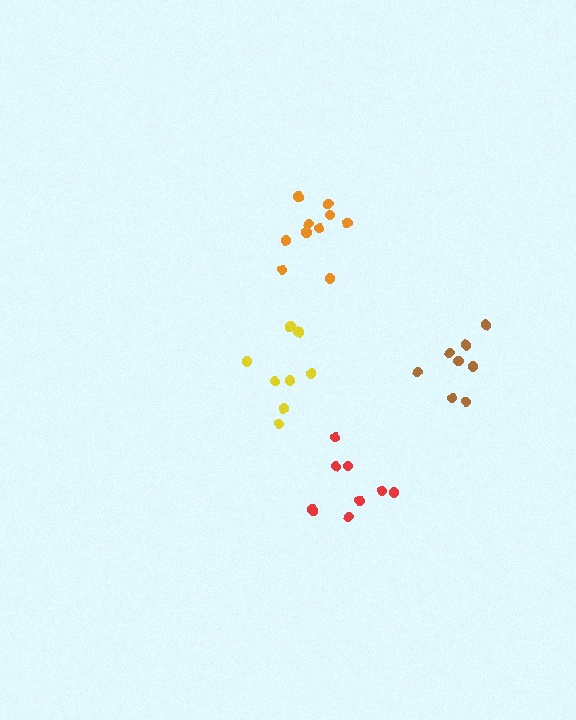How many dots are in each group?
Group 1: 9 dots, Group 2: 10 dots, Group 3: 8 dots, Group 4: 8 dots (35 total).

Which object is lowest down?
The red cluster is bottommost.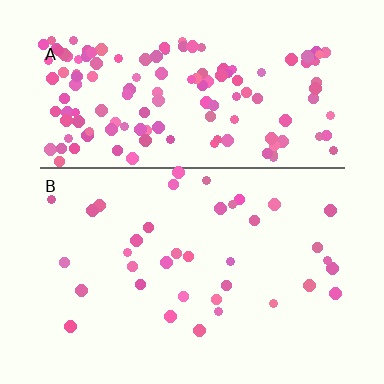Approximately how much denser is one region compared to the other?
Approximately 4.0× — region A over region B.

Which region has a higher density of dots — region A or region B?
A (the top).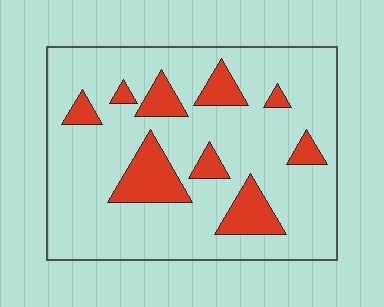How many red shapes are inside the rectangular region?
9.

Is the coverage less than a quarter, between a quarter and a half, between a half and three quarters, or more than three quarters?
Less than a quarter.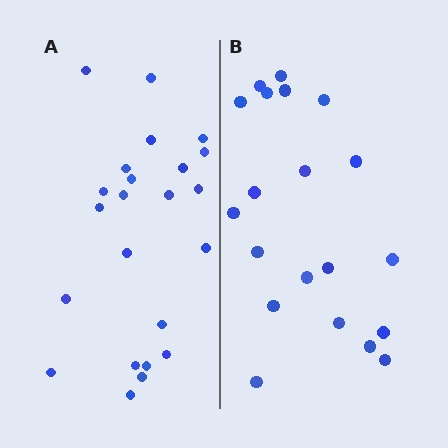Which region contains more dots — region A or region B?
Region A (the left region) has more dots.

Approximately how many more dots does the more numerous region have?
Region A has just a few more — roughly 2 or 3 more dots than region B.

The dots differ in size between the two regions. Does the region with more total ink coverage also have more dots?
No. Region B has more total ink coverage because its dots are larger, but region A actually contains more individual dots. Total area can be misleading — the number of items is what matters here.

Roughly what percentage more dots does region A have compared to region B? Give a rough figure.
About 15% more.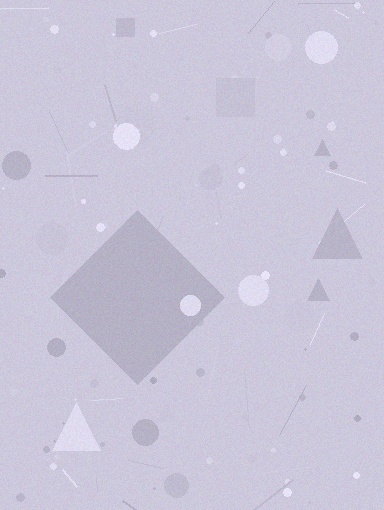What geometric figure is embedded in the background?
A diamond is embedded in the background.